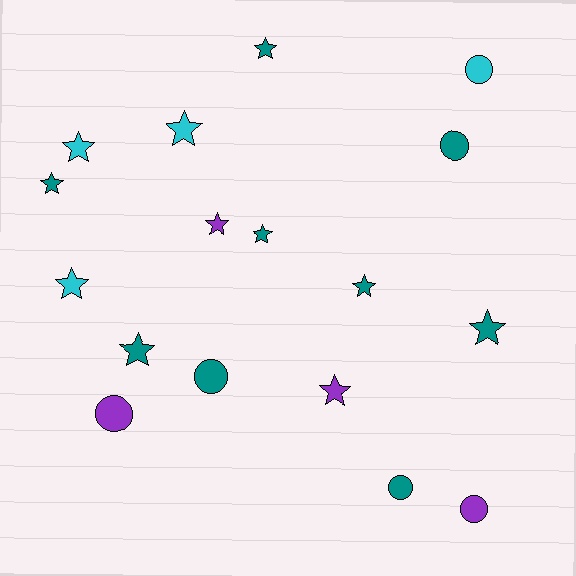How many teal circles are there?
There are 3 teal circles.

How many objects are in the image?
There are 17 objects.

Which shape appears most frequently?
Star, with 11 objects.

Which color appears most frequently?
Teal, with 9 objects.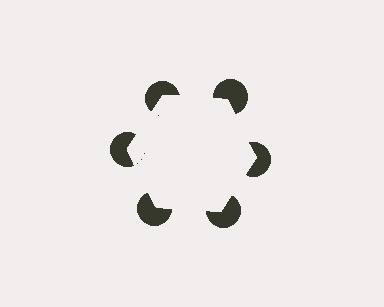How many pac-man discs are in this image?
There are 6 — one at each vertex of the illusory hexagon.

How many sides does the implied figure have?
6 sides.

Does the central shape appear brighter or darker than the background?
It typically appears slightly brighter than the background, even though no actual brightness change is drawn.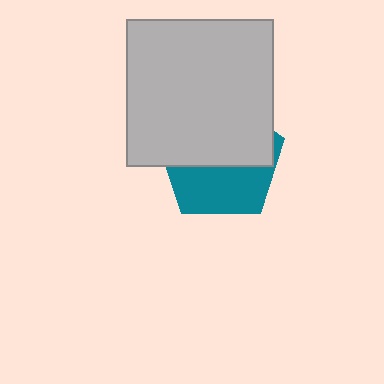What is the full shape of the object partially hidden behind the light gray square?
The partially hidden object is a teal pentagon.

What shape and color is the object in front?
The object in front is a light gray square.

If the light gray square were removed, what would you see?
You would see the complete teal pentagon.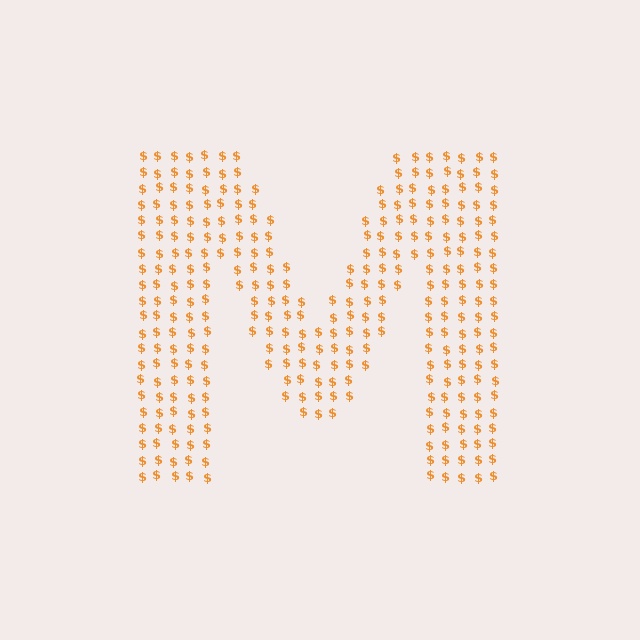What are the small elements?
The small elements are dollar signs.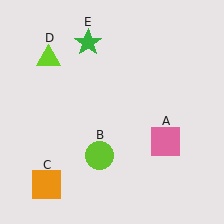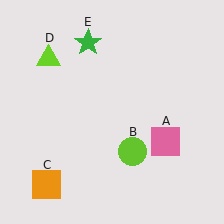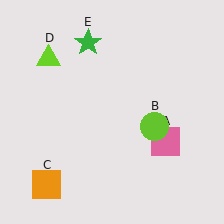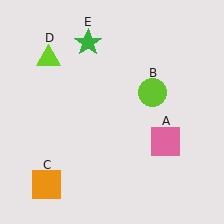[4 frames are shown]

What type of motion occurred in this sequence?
The lime circle (object B) rotated counterclockwise around the center of the scene.